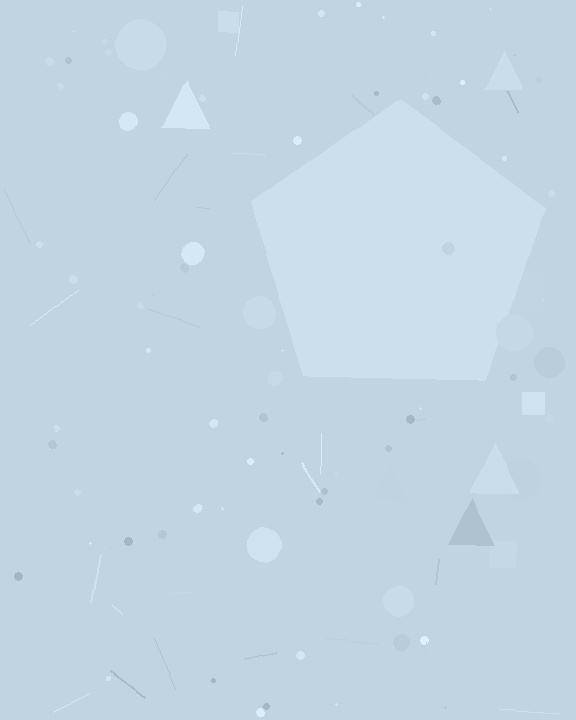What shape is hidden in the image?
A pentagon is hidden in the image.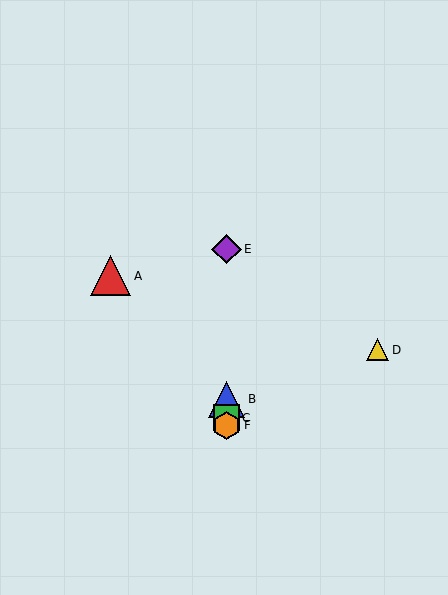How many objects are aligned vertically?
4 objects (B, C, E, F) are aligned vertically.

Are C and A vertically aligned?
No, C is at x≈227 and A is at x≈110.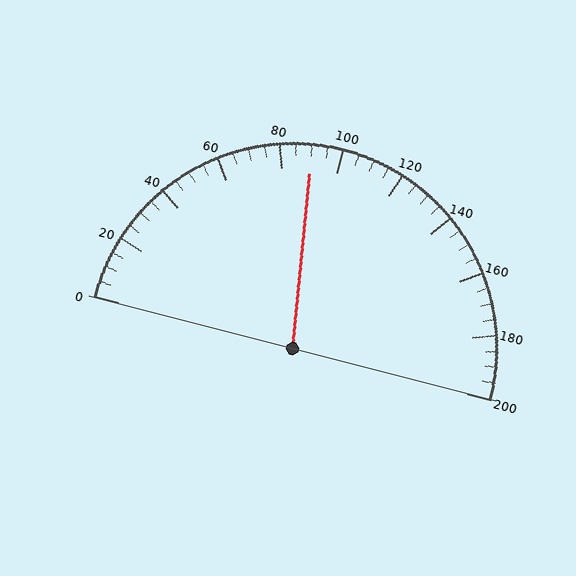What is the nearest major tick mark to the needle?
The nearest major tick mark is 80.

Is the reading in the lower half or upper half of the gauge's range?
The reading is in the lower half of the range (0 to 200).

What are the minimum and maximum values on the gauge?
The gauge ranges from 0 to 200.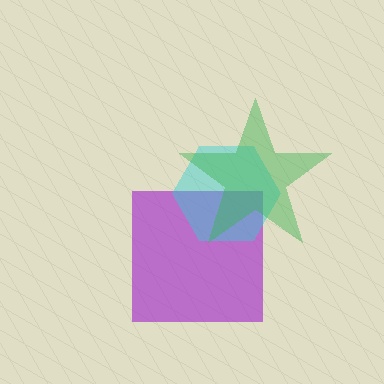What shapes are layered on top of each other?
The layered shapes are: a purple square, a cyan hexagon, a green star.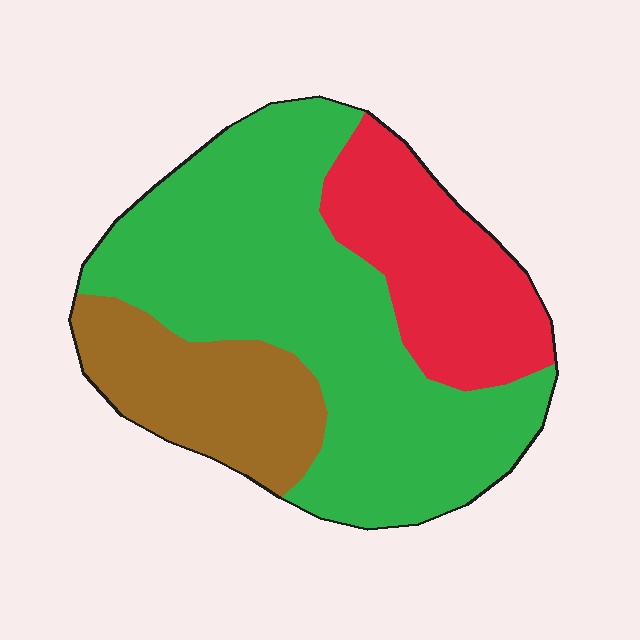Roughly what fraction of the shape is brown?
Brown covers roughly 20% of the shape.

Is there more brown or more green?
Green.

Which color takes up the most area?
Green, at roughly 55%.